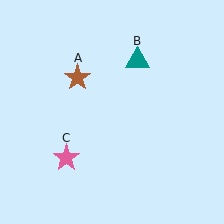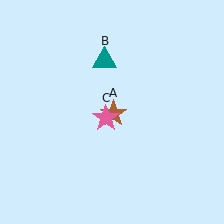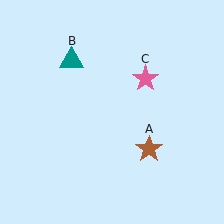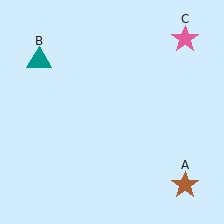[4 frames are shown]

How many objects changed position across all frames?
3 objects changed position: brown star (object A), teal triangle (object B), pink star (object C).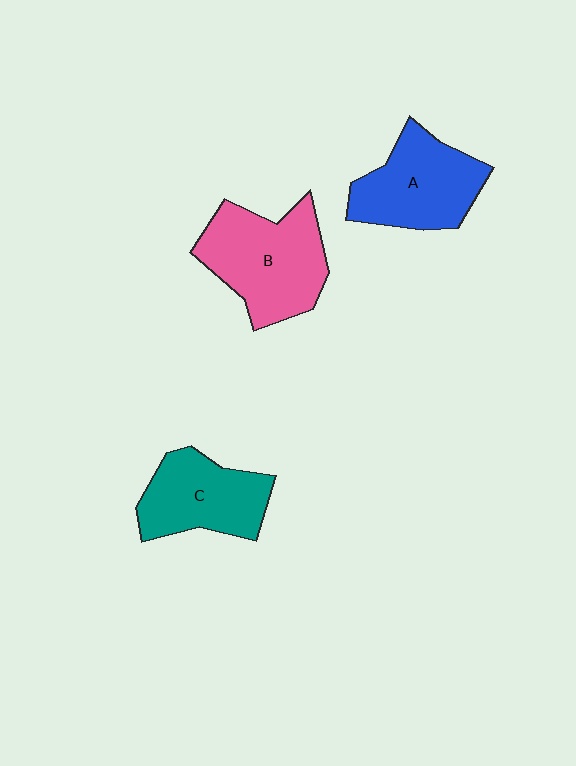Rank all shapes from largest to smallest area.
From largest to smallest: B (pink), A (blue), C (teal).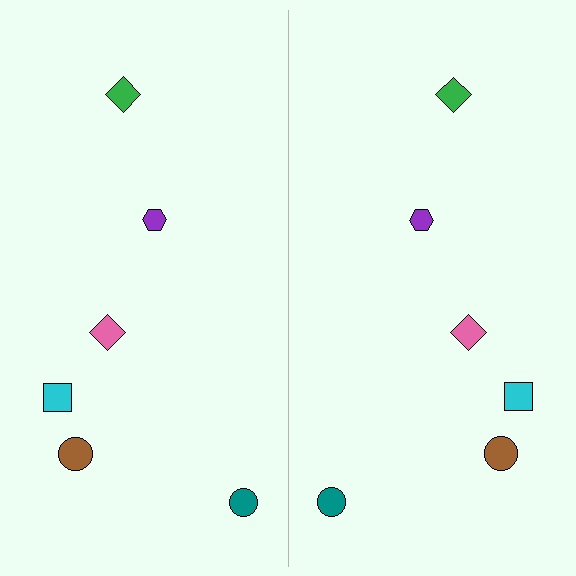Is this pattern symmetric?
Yes, this pattern has bilateral (reflection) symmetry.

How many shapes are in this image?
There are 12 shapes in this image.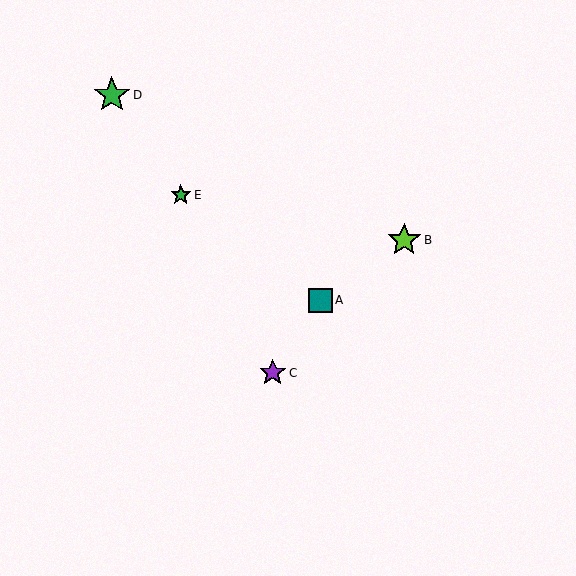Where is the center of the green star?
The center of the green star is at (112, 95).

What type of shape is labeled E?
Shape E is a green star.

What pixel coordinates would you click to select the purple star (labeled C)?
Click at (273, 373) to select the purple star C.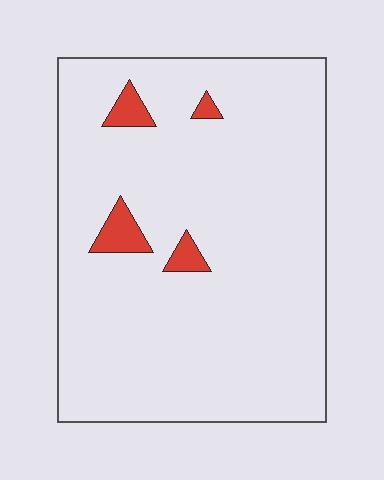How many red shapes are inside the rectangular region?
4.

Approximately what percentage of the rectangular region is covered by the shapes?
Approximately 5%.